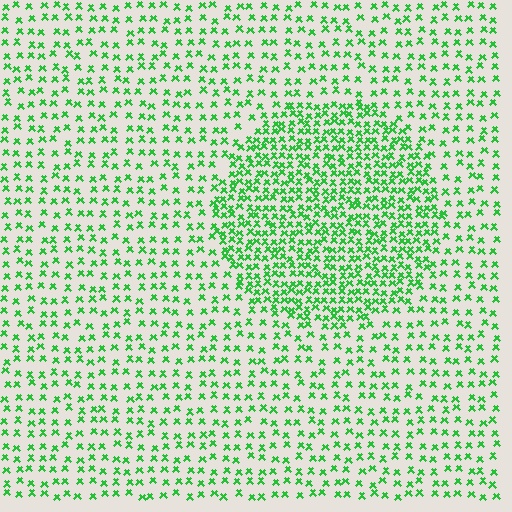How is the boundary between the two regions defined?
The boundary is defined by a change in element density (approximately 2.1x ratio). All elements are the same color, size, and shape.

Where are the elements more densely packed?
The elements are more densely packed inside the circle boundary.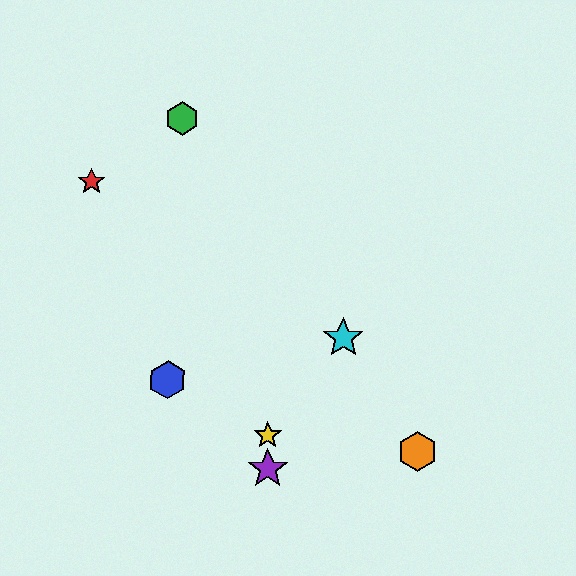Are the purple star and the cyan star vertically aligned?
No, the purple star is at x≈268 and the cyan star is at x≈343.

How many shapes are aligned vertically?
2 shapes (the yellow star, the purple star) are aligned vertically.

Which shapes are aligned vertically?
The yellow star, the purple star are aligned vertically.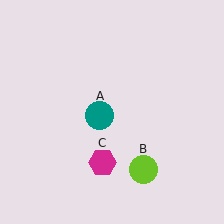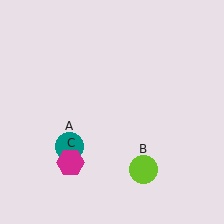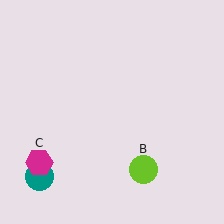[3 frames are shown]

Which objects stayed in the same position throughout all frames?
Lime circle (object B) remained stationary.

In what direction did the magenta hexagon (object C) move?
The magenta hexagon (object C) moved left.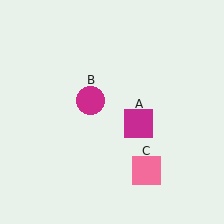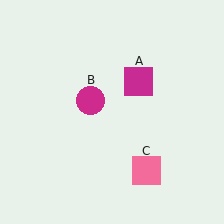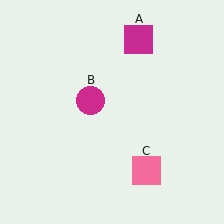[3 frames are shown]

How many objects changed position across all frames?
1 object changed position: magenta square (object A).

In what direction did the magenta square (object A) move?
The magenta square (object A) moved up.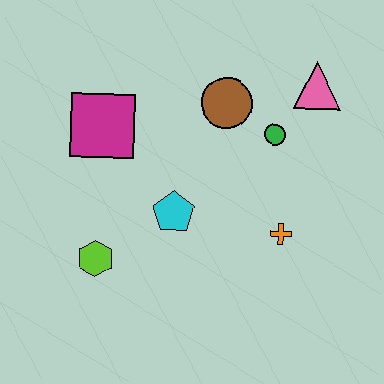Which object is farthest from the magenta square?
The pink triangle is farthest from the magenta square.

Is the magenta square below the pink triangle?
Yes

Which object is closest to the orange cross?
The green circle is closest to the orange cross.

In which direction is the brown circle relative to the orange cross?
The brown circle is above the orange cross.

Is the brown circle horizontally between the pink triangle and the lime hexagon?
Yes